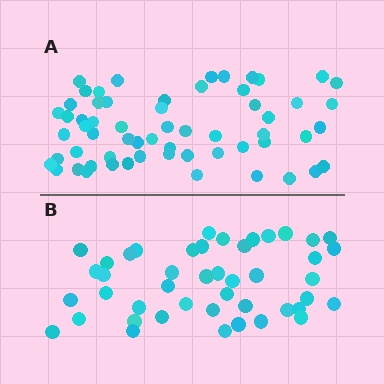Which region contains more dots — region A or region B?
Region A (the top region) has more dots.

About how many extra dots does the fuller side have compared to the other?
Region A has approximately 15 more dots than region B.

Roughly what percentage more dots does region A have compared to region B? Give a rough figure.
About 35% more.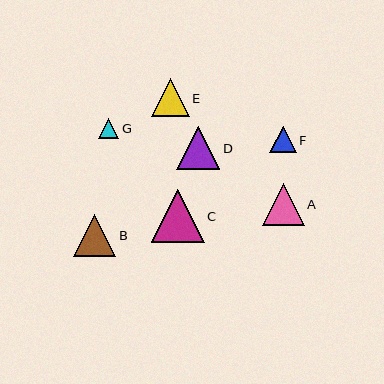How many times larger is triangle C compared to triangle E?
Triangle C is approximately 1.4 times the size of triangle E.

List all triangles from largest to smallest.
From largest to smallest: C, D, B, A, E, F, G.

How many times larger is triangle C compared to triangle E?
Triangle C is approximately 1.4 times the size of triangle E.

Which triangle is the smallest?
Triangle G is the smallest with a size of approximately 21 pixels.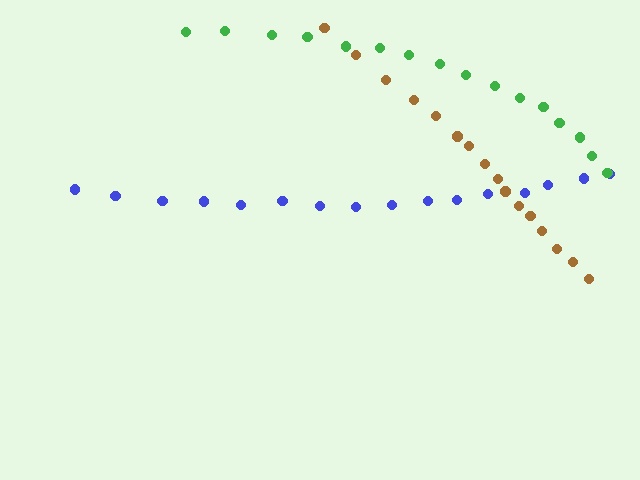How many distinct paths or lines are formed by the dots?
There are 3 distinct paths.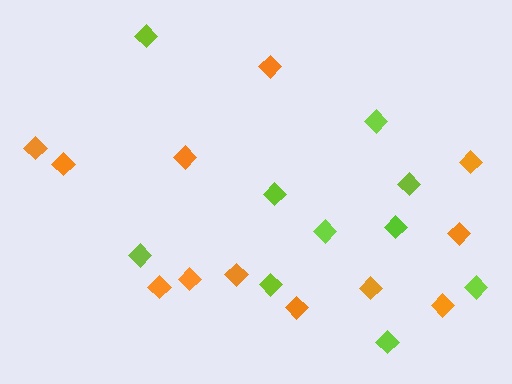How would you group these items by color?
There are 2 groups: one group of lime diamonds (10) and one group of orange diamonds (12).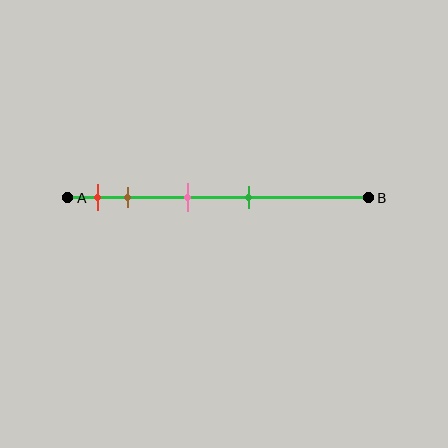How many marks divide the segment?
There are 4 marks dividing the segment.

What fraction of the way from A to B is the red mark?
The red mark is approximately 10% (0.1) of the way from A to B.